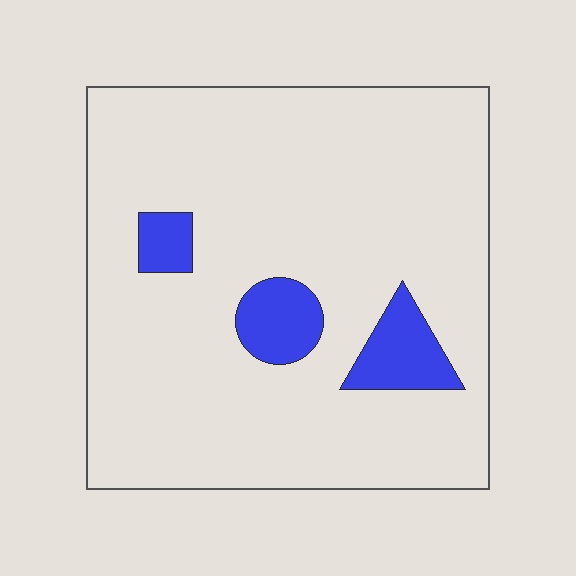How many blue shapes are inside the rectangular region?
3.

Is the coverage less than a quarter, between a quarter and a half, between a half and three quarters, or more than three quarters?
Less than a quarter.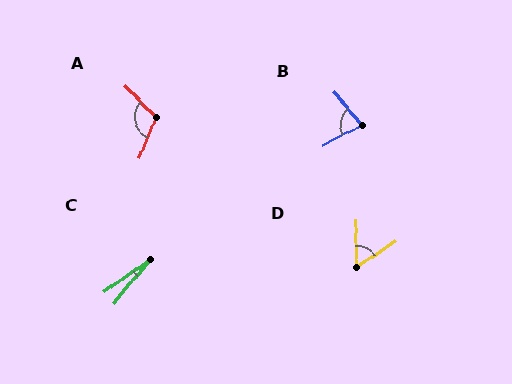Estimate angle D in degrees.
Approximately 58 degrees.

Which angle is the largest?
A, at approximately 113 degrees.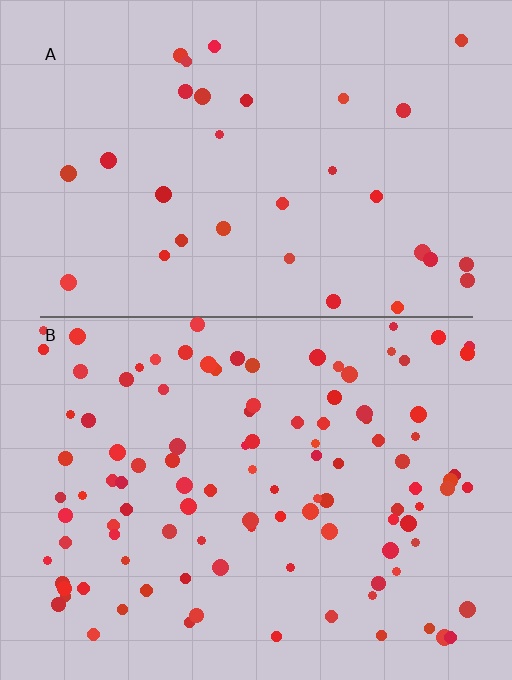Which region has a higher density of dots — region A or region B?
B (the bottom).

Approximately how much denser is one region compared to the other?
Approximately 3.3× — region B over region A.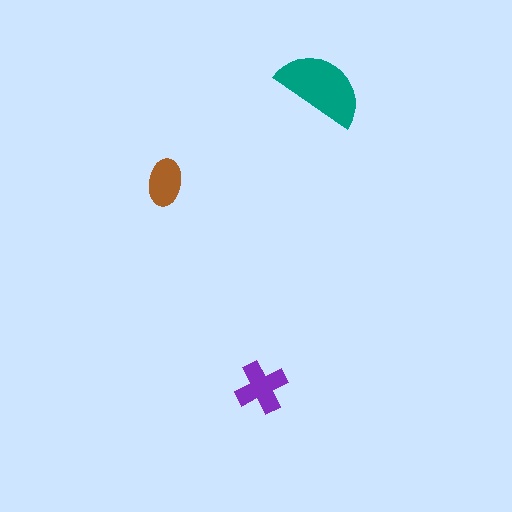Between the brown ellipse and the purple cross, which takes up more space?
The purple cross.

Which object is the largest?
The teal semicircle.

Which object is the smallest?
The brown ellipse.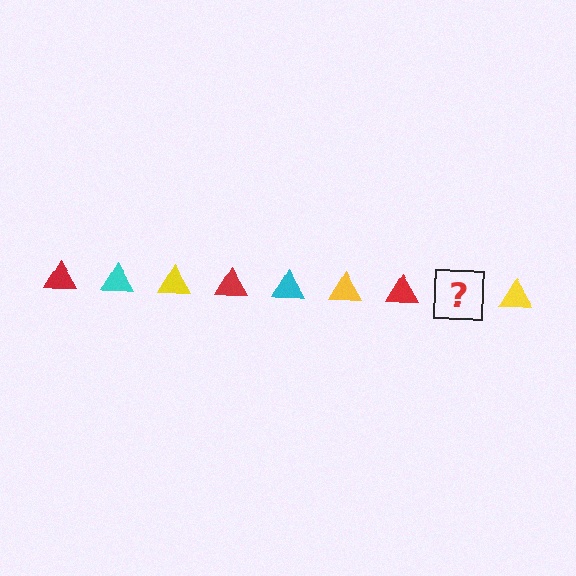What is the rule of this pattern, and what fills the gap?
The rule is that the pattern cycles through red, cyan, yellow triangles. The gap should be filled with a cyan triangle.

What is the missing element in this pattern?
The missing element is a cyan triangle.